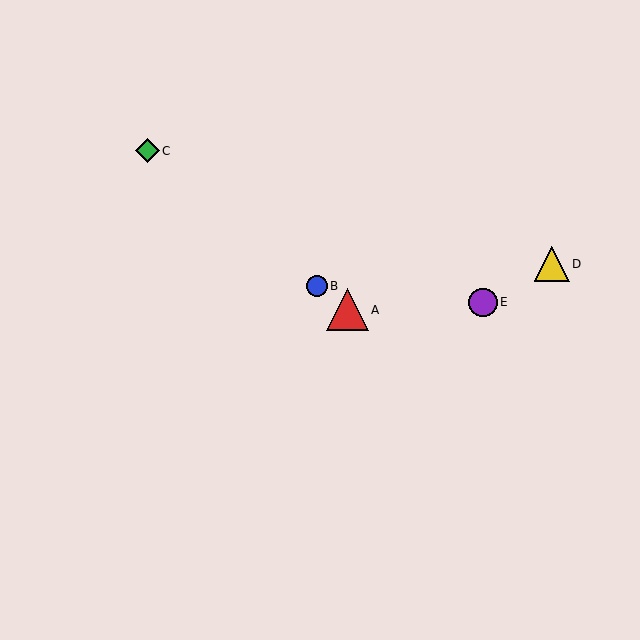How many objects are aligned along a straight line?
3 objects (A, B, C) are aligned along a straight line.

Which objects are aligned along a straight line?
Objects A, B, C are aligned along a straight line.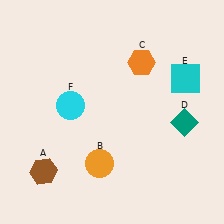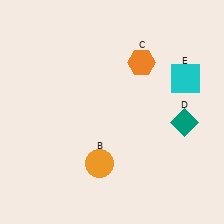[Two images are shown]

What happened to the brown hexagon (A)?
The brown hexagon (A) was removed in Image 2. It was in the bottom-left area of Image 1.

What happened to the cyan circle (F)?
The cyan circle (F) was removed in Image 2. It was in the top-left area of Image 1.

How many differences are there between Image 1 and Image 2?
There are 2 differences between the two images.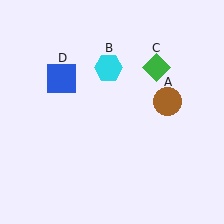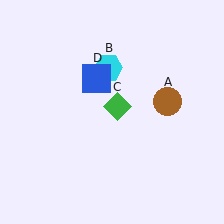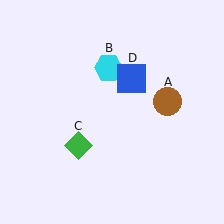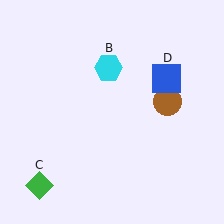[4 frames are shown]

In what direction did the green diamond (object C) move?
The green diamond (object C) moved down and to the left.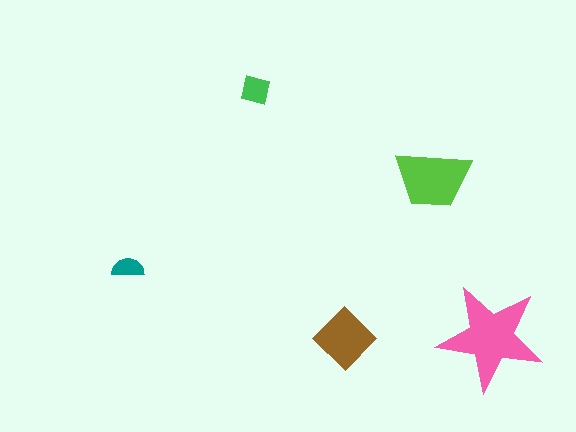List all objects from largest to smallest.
The pink star, the lime trapezoid, the brown diamond, the green square, the teal semicircle.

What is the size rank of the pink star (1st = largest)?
1st.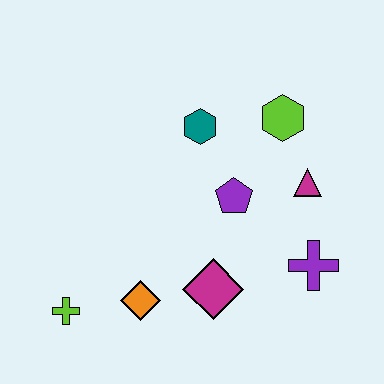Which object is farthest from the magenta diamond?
The lime hexagon is farthest from the magenta diamond.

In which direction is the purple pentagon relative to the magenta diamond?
The purple pentagon is above the magenta diamond.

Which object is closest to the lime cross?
The orange diamond is closest to the lime cross.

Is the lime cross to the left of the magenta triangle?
Yes